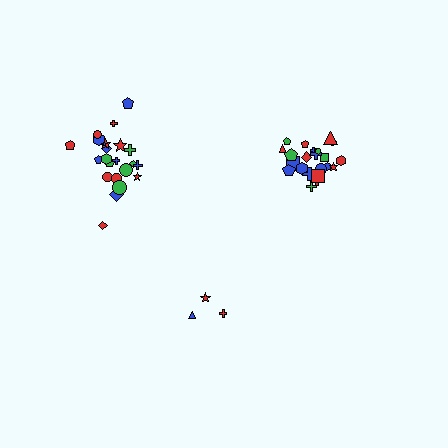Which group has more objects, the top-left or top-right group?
The top-left group.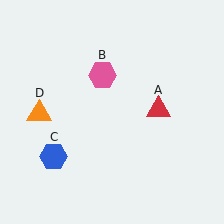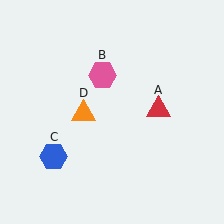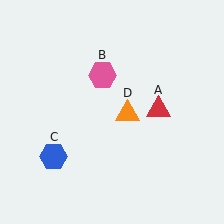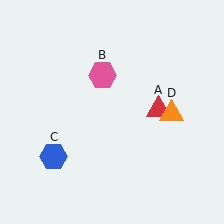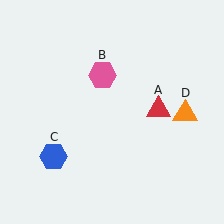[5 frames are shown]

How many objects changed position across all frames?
1 object changed position: orange triangle (object D).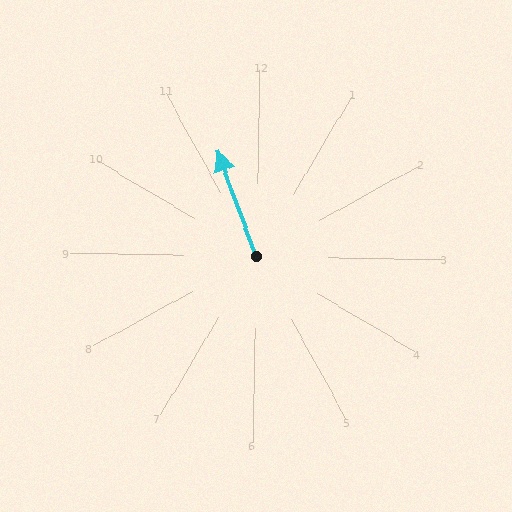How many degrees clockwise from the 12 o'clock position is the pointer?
Approximately 339 degrees.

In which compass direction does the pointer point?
North.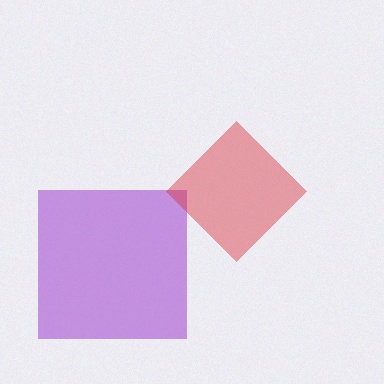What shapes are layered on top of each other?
The layered shapes are: a purple square, a red diamond.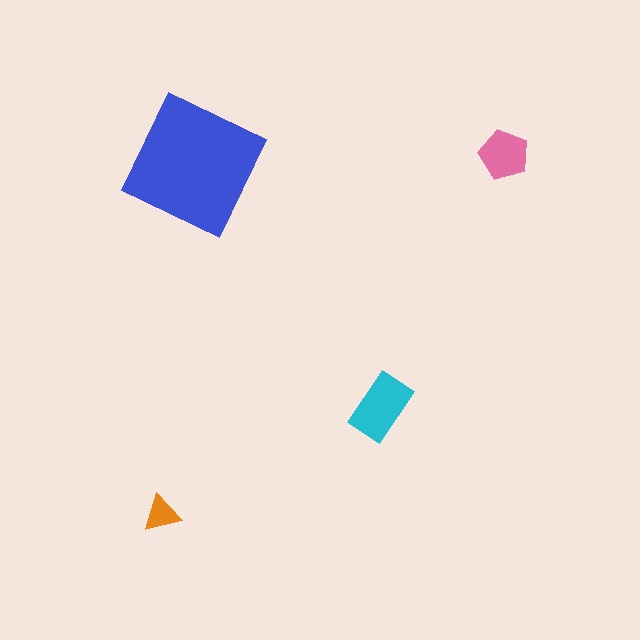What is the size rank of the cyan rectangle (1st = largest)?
2nd.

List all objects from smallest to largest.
The orange triangle, the pink pentagon, the cyan rectangle, the blue square.